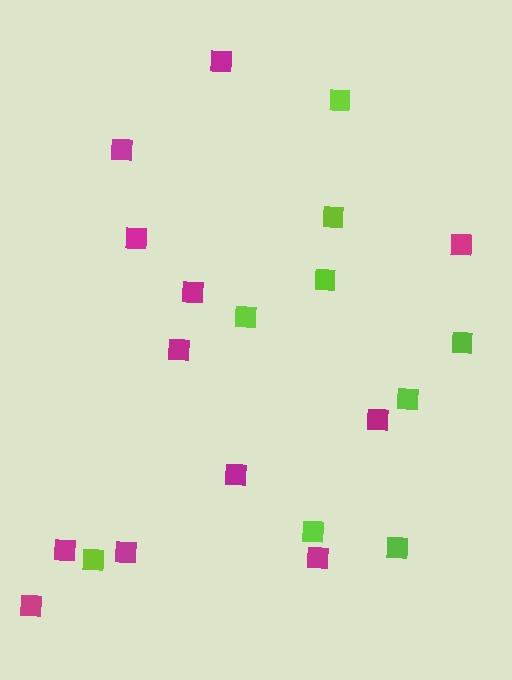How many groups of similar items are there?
There are 2 groups: one group of magenta squares (12) and one group of lime squares (9).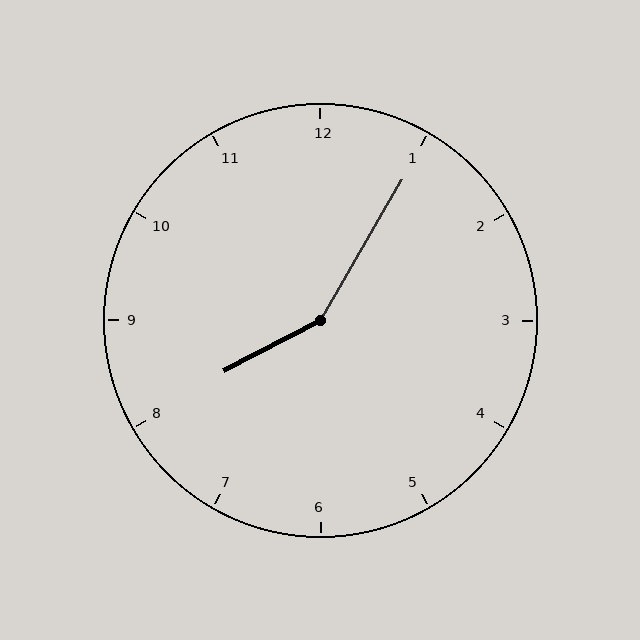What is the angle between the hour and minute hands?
Approximately 148 degrees.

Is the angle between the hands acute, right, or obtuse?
It is obtuse.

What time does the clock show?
8:05.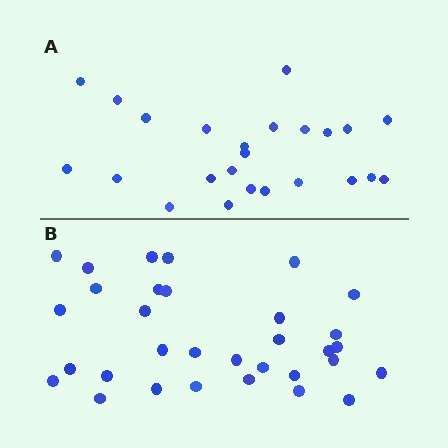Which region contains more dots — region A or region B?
Region B (the bottom region) has more dots.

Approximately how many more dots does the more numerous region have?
Region B has roughly 8 or so more dots than region A.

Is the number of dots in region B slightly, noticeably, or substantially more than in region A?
Region B has noticeably more, but not dramatically so. The ratio is roughly 1.3 to 1.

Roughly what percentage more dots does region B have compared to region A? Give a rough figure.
About 35% more.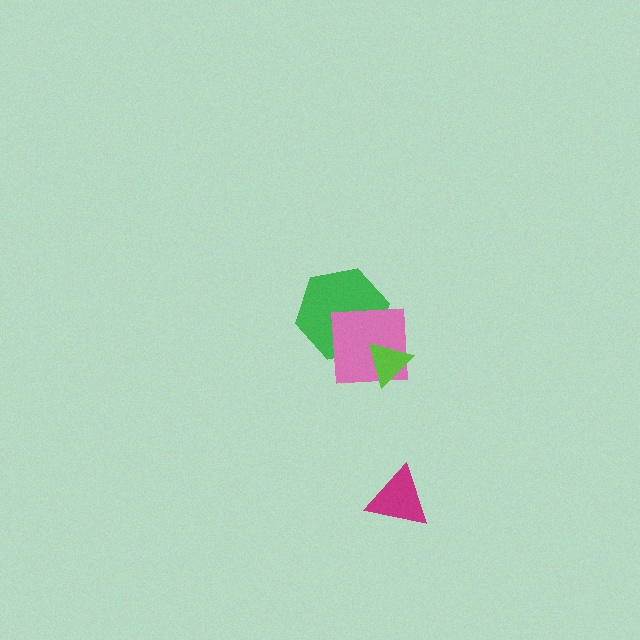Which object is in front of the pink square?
The lime triangle is in front of the pink square.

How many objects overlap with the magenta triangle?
0 objects overlap with the magenta triangle.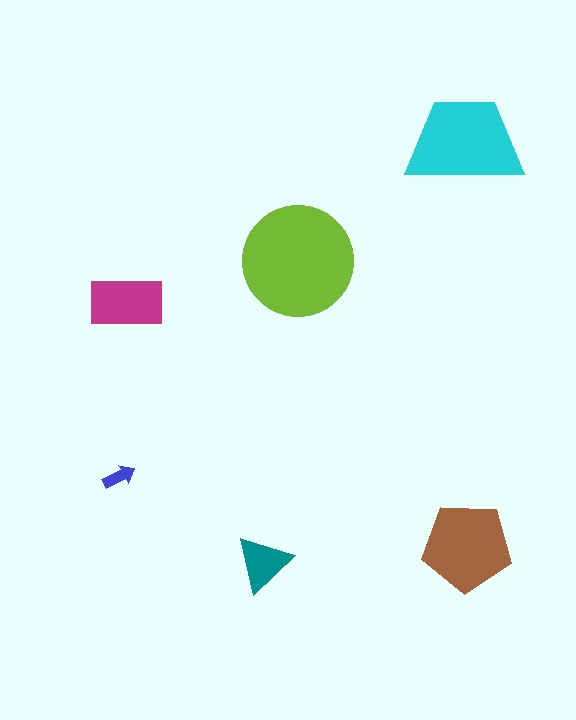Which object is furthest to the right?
The brown pentagon is rightmost.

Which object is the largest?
The lime circle.